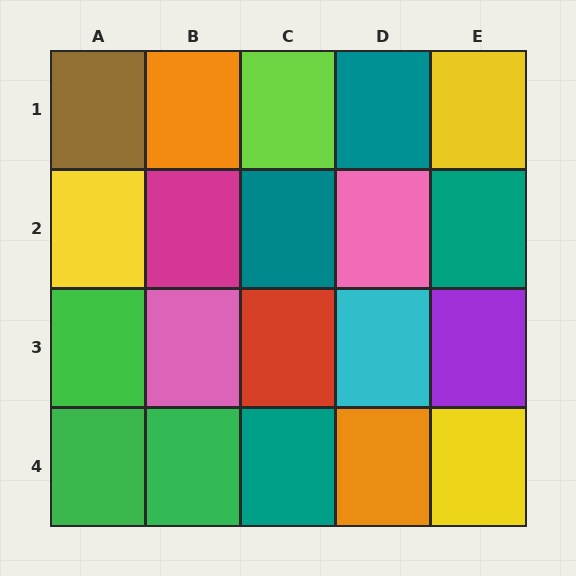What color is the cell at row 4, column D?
Orange.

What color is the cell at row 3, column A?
Green.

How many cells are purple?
1 cell is purple.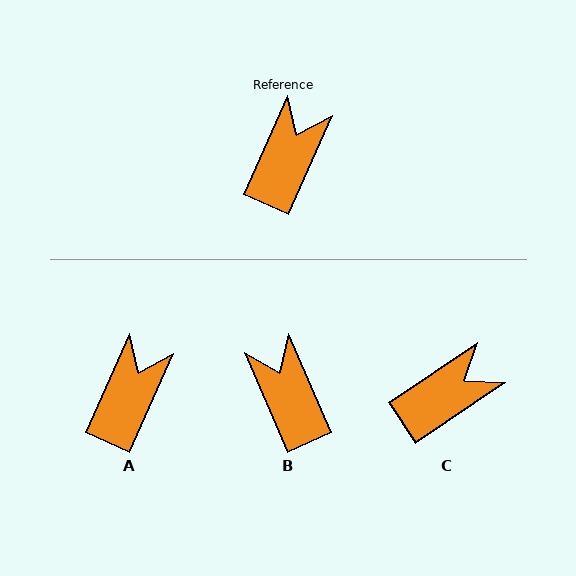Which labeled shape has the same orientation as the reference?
A.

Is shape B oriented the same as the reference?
No, it is off by about 48 degrees.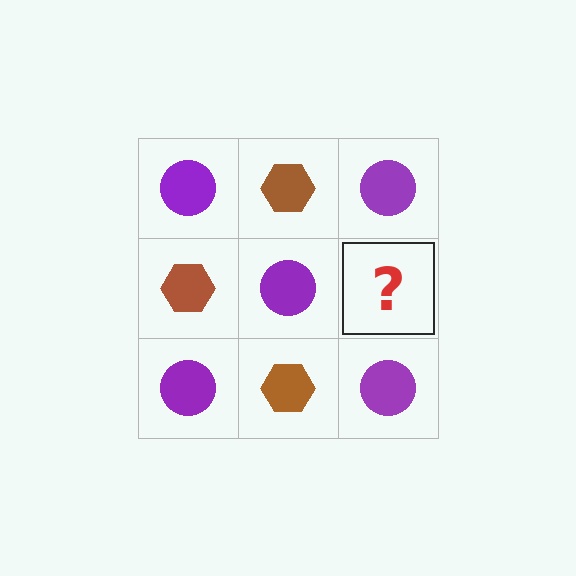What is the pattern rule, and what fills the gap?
The rule is that it alternates purple circle and brown hexagon in a checkerboard pattern. The gap should be filled with a brown hexagon.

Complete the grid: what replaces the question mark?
The question mark should be replaced with a brown hexagon.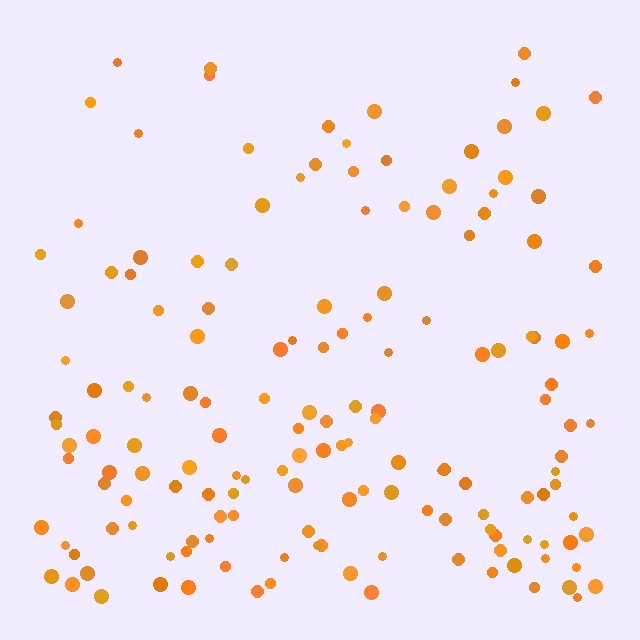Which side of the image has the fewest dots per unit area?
The top.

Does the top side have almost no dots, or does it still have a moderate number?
Still a moderate number, just noticeably fewer than the bottom.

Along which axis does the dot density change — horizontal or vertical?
Vertical.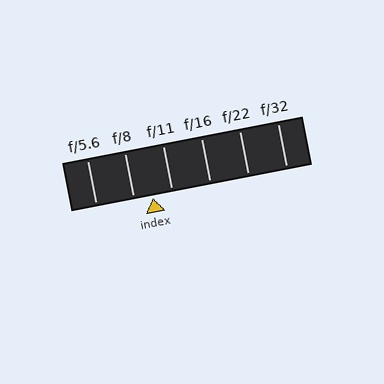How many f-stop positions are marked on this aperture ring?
There are 6 f-stop positions marked.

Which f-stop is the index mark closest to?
The index mark is closest to f/8.